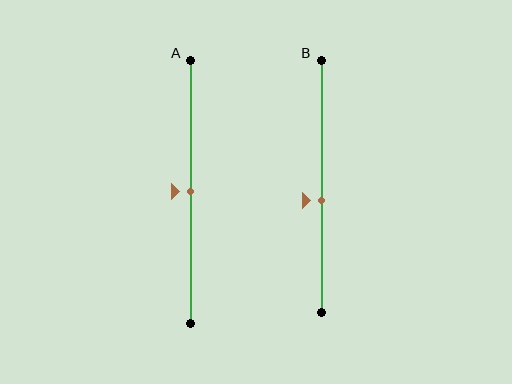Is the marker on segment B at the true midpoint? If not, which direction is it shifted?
No, the marker on segment B is shifted downward by about 6% of the segment length.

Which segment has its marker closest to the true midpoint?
Segment A has its marker closest to the true midpoint.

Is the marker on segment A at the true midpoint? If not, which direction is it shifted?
Yes, the marker on segment A is at the true midpoint.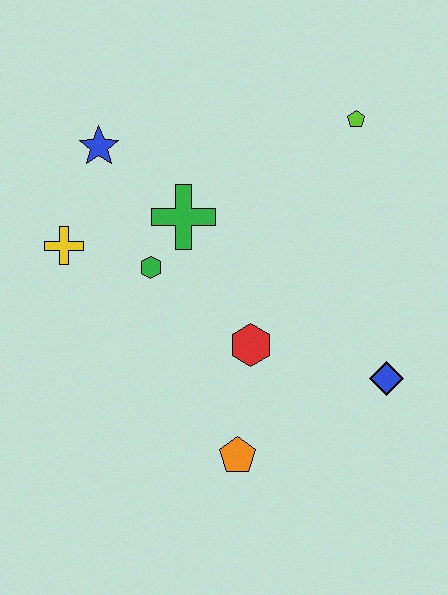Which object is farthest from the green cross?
The blue diamond is farthest from the green cross.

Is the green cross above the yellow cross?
Yes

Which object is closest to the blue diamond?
The red hexagon is closest to the blue diamond.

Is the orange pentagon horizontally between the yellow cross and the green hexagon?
No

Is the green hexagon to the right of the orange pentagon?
No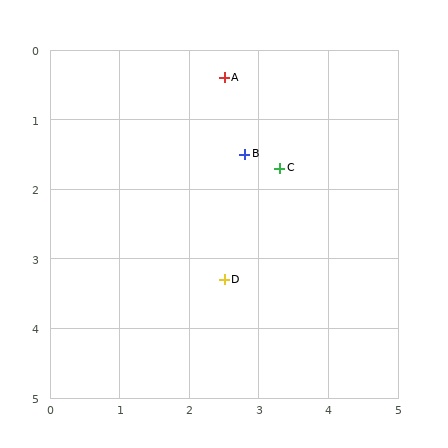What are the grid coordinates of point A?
Point A is at approximately (2.5, 0.4).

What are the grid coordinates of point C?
Point C is at approximately (3.3, 1.7).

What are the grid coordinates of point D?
Point D is at approximately (2.5, 3.3).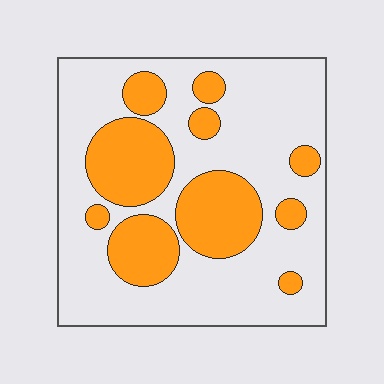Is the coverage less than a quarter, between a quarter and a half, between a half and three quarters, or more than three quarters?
Between a quarter and a half.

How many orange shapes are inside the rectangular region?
10.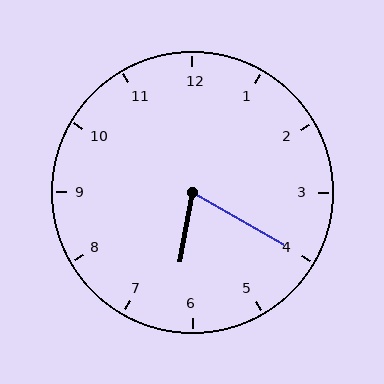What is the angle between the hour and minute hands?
Approximately 70 degrees.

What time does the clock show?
6:20.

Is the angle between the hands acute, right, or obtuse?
It is acute.